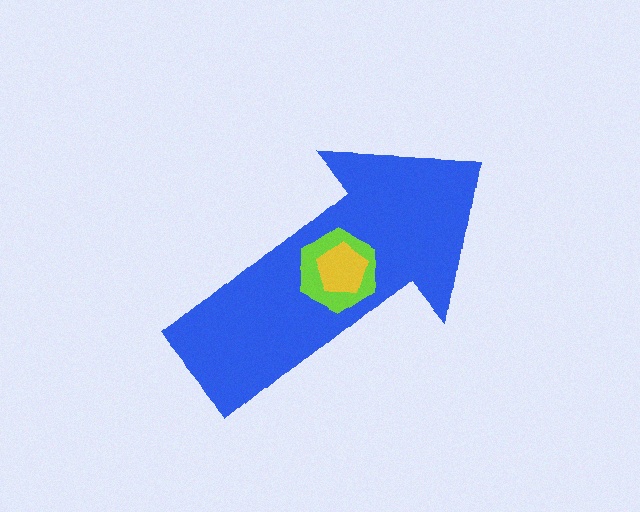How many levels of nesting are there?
3.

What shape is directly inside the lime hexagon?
The yellow pentagon.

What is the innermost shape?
The yellow pentagon.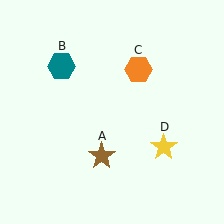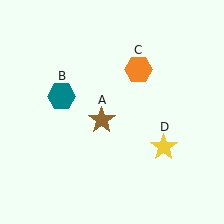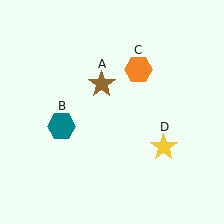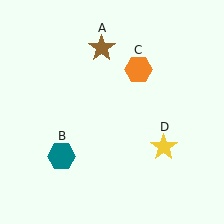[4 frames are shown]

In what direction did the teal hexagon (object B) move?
The teal hexagon (object B) moved down.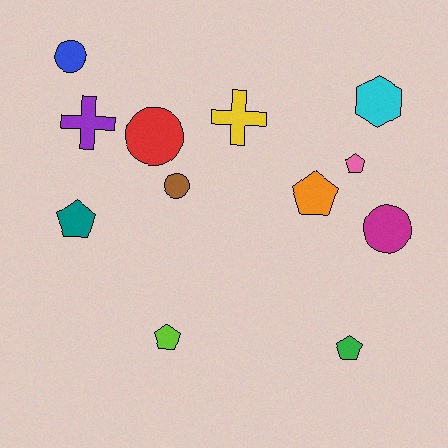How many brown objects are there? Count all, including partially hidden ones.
There is 1 brown object.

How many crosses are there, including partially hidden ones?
There are 2 crosses.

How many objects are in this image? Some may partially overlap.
There are 12 objects.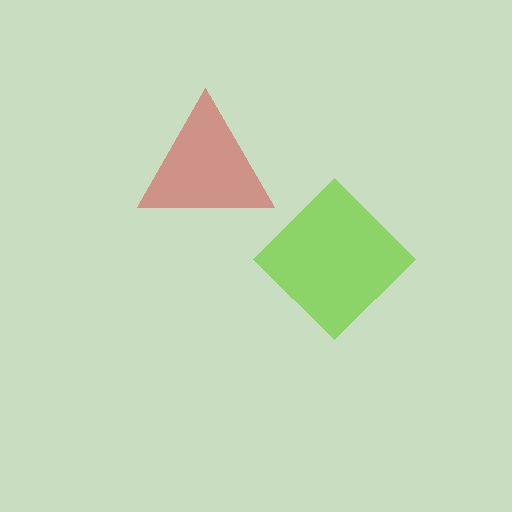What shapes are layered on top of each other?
The layered shapes are: a red triangle, a lime diamond.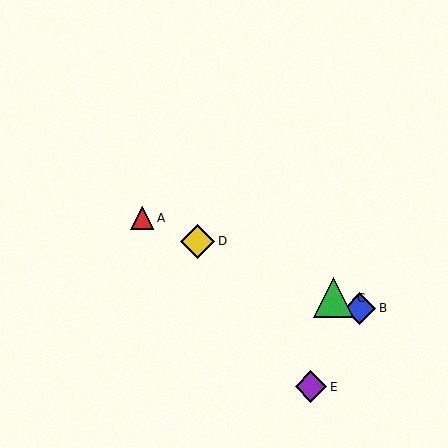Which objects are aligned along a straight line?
Objects A, B, C, D are aligned along a straight line.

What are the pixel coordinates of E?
Object E is at (311, 387).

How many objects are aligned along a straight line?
4 objects (A, B, C, D) are aligned along a straight line.